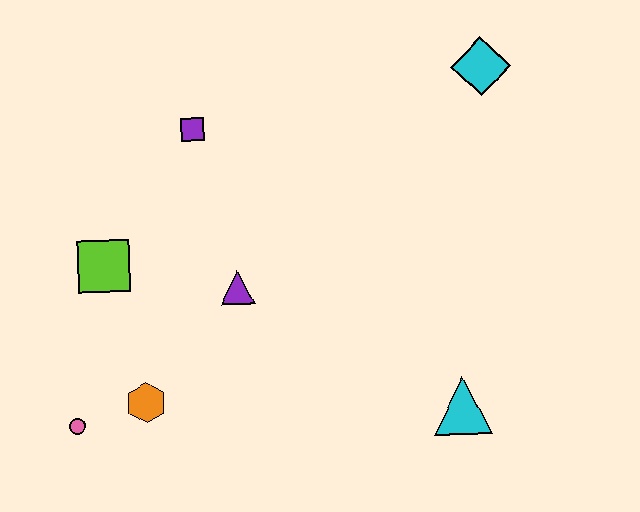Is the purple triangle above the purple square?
No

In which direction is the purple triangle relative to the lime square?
The purple triangle is to the right of the lime square.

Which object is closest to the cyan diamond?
The purple square is closest to the cyan diamond.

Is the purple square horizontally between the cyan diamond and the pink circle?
Yes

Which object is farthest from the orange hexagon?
The cyan diamond is farthest from the orange hexagon.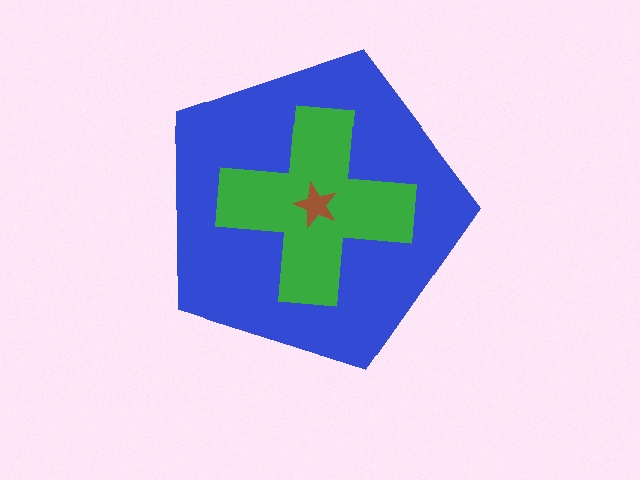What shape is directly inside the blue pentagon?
The green cross.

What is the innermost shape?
The brown star.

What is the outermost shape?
The blue pentagon.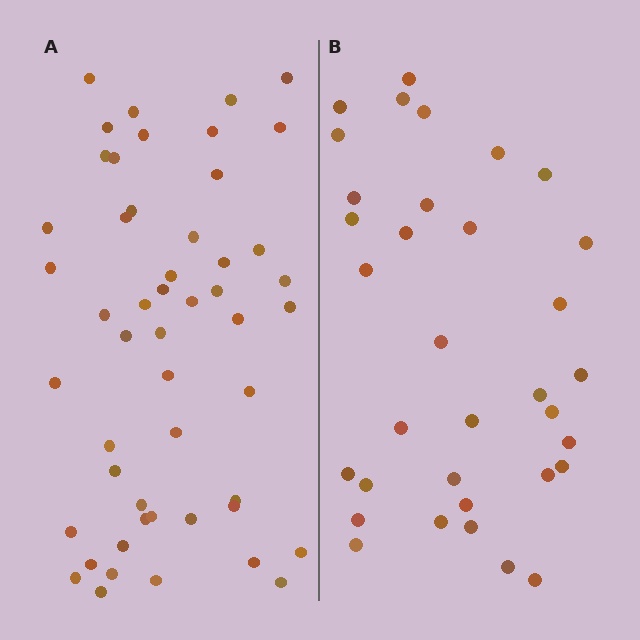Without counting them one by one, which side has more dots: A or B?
Region A (the left region) has more dots.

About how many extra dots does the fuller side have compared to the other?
Region A has approximately 15 more dots than region B.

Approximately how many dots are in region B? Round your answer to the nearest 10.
About 30 dots. (The exact count is 34, which rounds to 30.)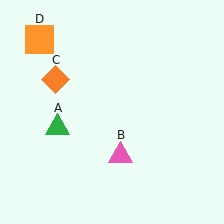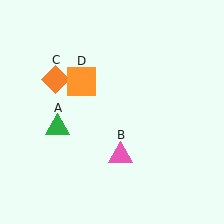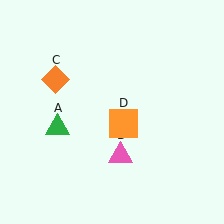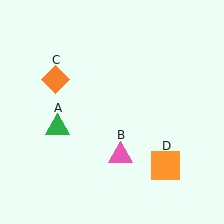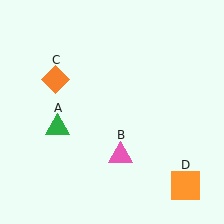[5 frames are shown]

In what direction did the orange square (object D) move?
The orange square (object D) moved down and to the right.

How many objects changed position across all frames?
1 object changed position: orange square (object D).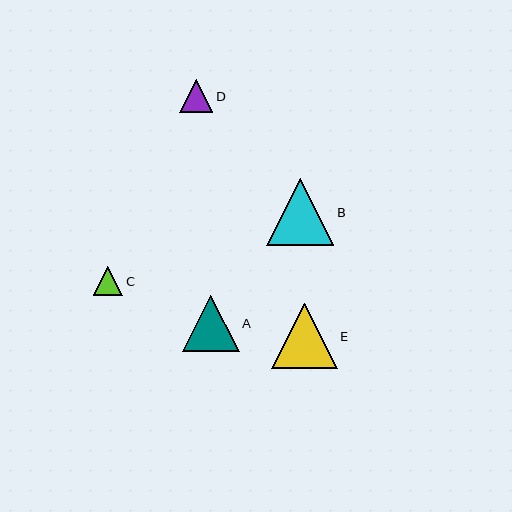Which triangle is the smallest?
Triangle C is the smallest with a size of approximately 29 pixels.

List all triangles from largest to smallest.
From largest to smallest: B, E, A, D, C.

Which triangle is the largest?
Triangle B is the largest with a size of approximately 68 pixels.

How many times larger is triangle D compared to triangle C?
Triangle D is approximately 1.1 times the size of triangle C.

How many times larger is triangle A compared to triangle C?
Triangle A is approximately 1.9 times the size of triangle C.